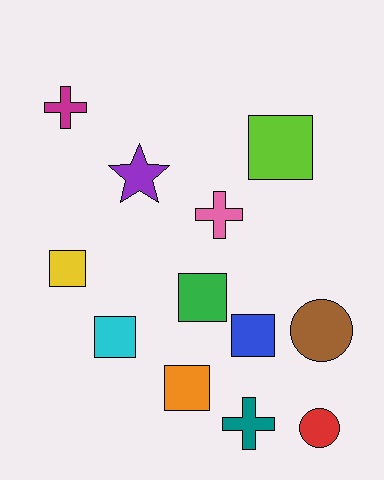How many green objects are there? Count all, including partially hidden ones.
There is 1 green object.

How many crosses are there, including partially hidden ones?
There are 3 crosses.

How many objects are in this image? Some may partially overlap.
There are 12 objects.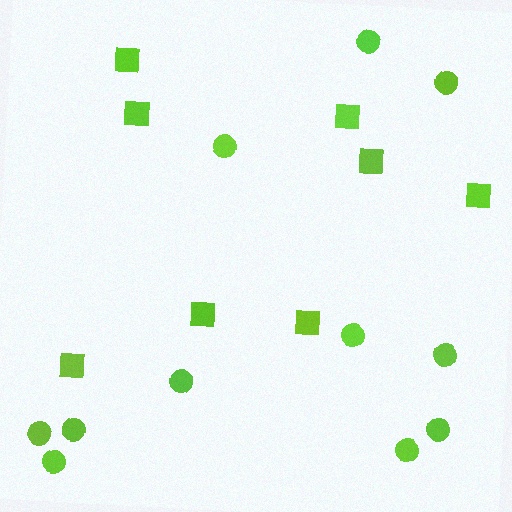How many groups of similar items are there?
There are 2 groups: one group of squares (8) and one group of circles (11).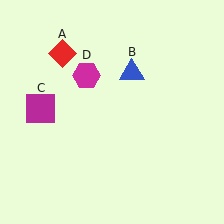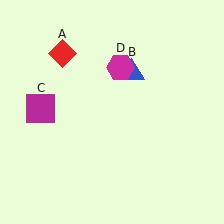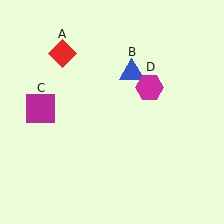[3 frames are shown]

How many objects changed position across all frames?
1 object changed position: magenta hexagon (object D).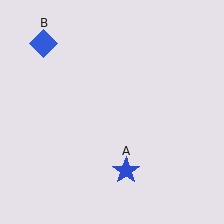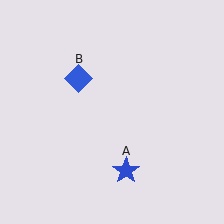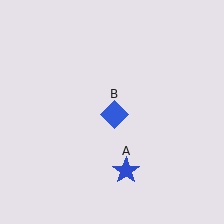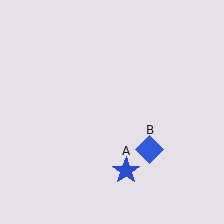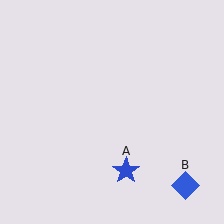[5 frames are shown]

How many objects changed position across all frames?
1 object changed position: blue diamond (object B).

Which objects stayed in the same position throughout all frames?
Blue star (object A) remained stationary.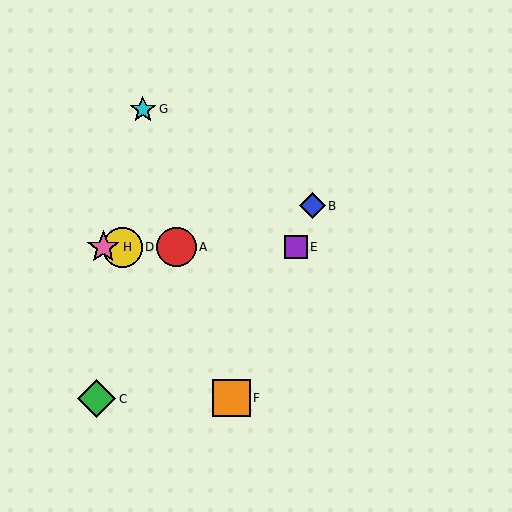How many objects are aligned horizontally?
4 objects (A, D, E, H) are aligned horizontally.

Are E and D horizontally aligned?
Yes, both are at y≈247.